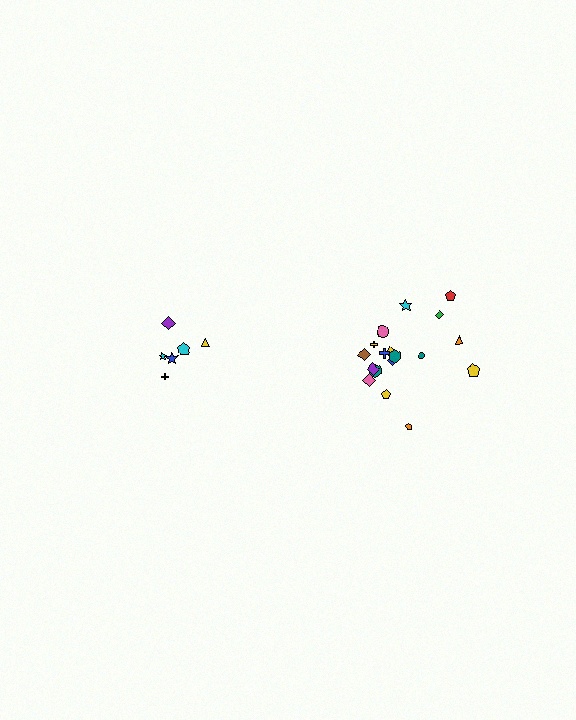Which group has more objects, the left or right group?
The right group.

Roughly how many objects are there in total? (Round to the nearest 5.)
Roughly 25 objects in total.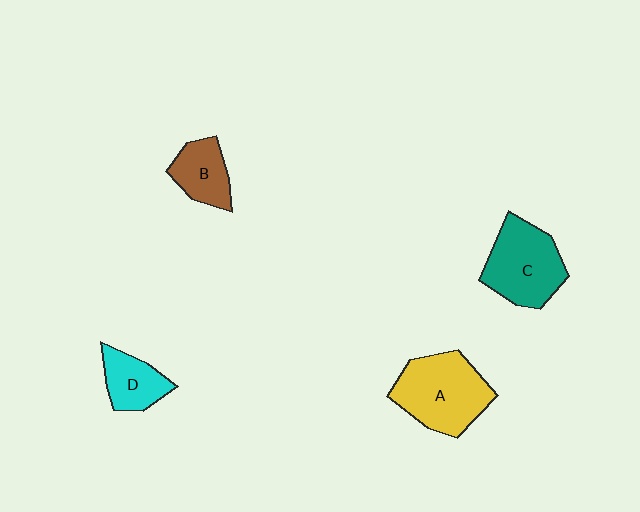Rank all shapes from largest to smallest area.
From largest to smallest: A (yellow), C (teal), B (brown), D (cyan).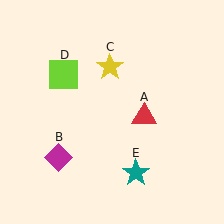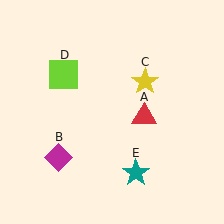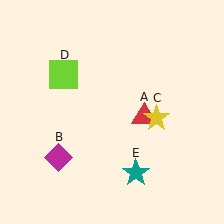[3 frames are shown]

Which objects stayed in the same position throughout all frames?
Red triangle (object A) and magenta diamond (object B) and lime square (object D) and teal star (object E) remained stationary.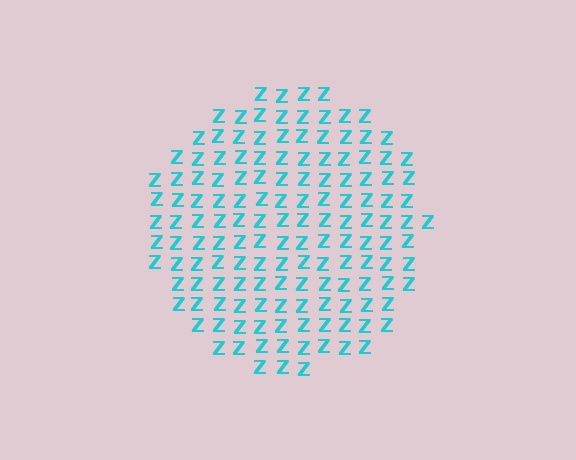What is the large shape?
The large shape is a circle.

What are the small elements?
The small elements are letter Z's.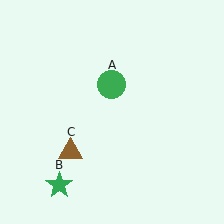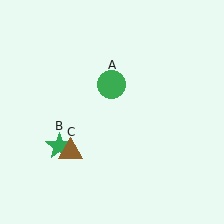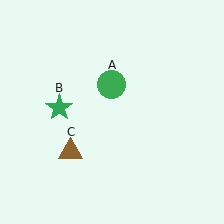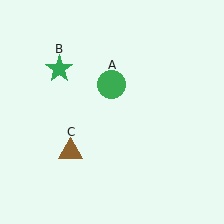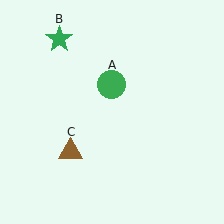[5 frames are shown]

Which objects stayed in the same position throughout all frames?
Green circle (object A) and brown triangle (object C) remained stationary.